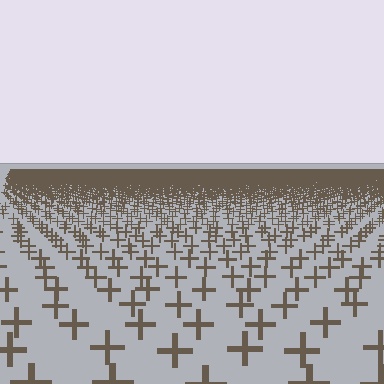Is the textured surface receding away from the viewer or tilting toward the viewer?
The surface is receding away from the viewer. Texture elements get smaller and denser toward the top.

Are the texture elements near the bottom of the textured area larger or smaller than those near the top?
Larger. Near the bottom, elements are closer to the viewer and appear at a bigger on-screen size.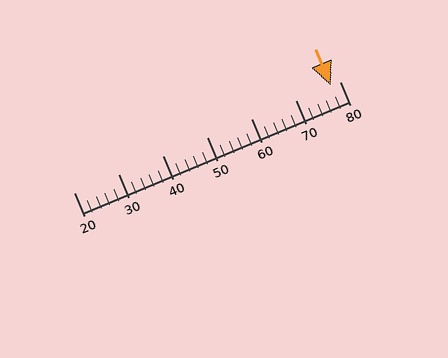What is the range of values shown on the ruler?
The ruler shows values from 20 to 80.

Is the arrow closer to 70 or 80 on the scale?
The arrow is closer to 80.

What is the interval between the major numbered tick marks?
The major tick marks are spaced 10 units apart.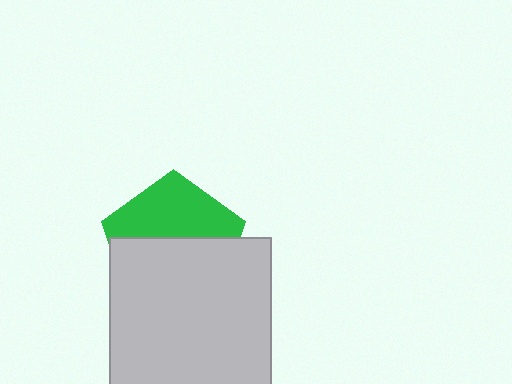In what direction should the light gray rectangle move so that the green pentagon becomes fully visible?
The light gray rectangle should move down. That is the shortest direction to clear the overlap and leave the green pentagon fully visible.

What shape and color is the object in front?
The object in front is a light gray rectangle.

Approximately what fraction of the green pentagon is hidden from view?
Roughly 56% of the green pentagon is hidden behind the light gray rectangle.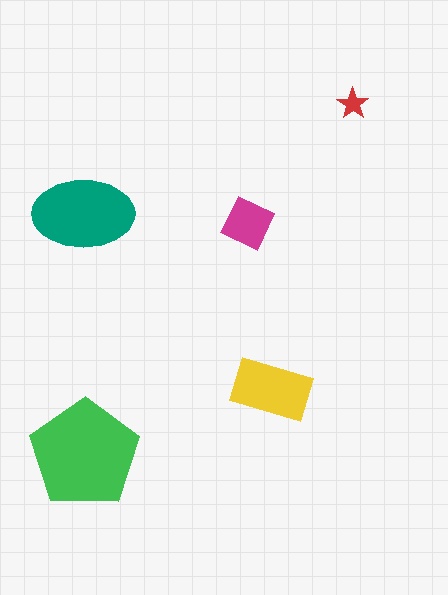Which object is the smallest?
The red star.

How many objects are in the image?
There are 5 objects in the image.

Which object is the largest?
The green pentagon.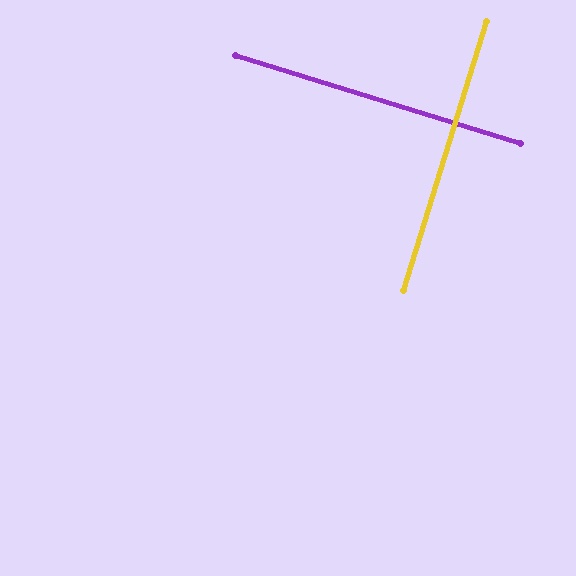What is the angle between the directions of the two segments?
Approximately 90 degrees.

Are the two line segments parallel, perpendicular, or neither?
Perpendicular — they meet at approximately 90°.